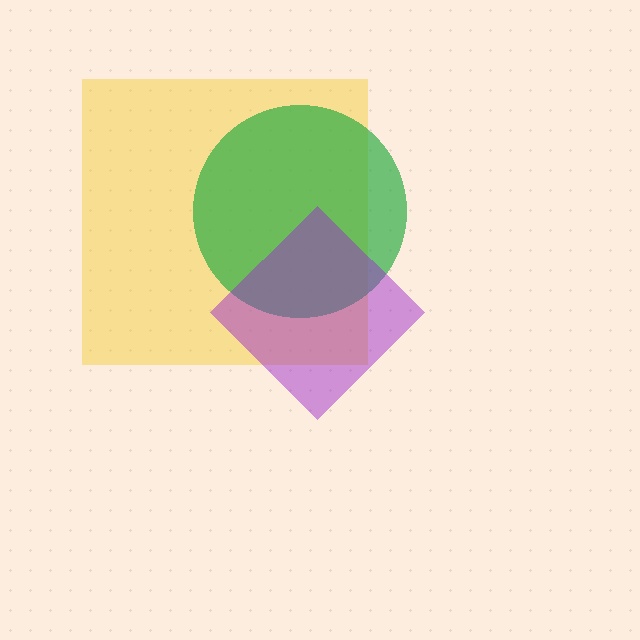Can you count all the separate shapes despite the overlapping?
Yes, there are 3 separate shapes.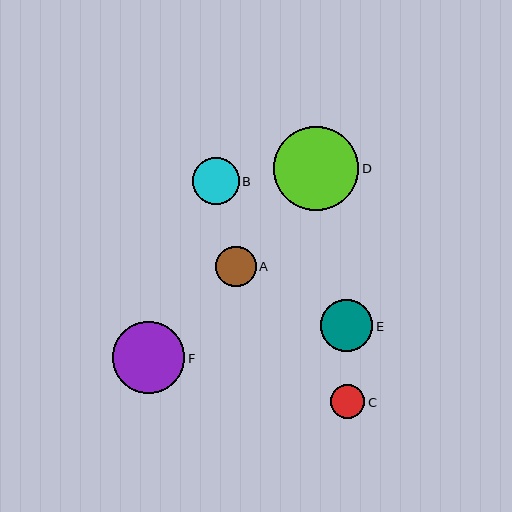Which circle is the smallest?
Circle C is the smallest with a size of approximately 34 pixels.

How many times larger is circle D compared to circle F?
Circle D is approximately 1.2 times the size of circle F.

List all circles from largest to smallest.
From largest to smallest: D, F, E, B, A, C.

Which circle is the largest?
Circle D is the largest with a size of approximately 85 pixels.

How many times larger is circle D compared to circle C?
Circle D is approximately 2.5 times the size of circle C.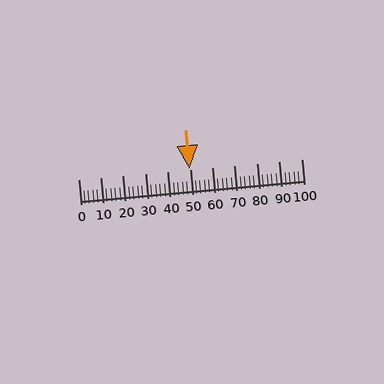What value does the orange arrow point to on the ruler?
The orange arrow points to approximately 50.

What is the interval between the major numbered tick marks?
The major tick marks are spaced 10 units apart.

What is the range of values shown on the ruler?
The ruler shows values from 0 to 100.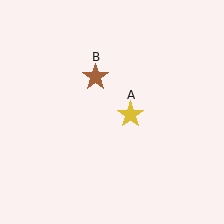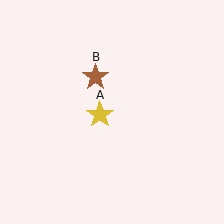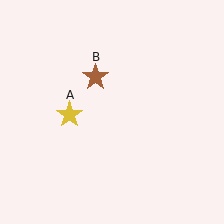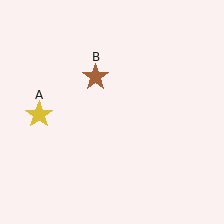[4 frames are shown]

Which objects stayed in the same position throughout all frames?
Brown star (object B) remained stationary.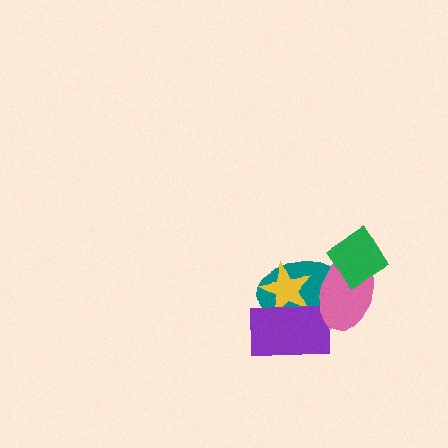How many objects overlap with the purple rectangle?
3 objects overlap with the purple rectangle.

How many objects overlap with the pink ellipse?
4 objects overlap with the pink ellipse.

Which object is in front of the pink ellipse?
The green diamond is in front of the pink ellipse.